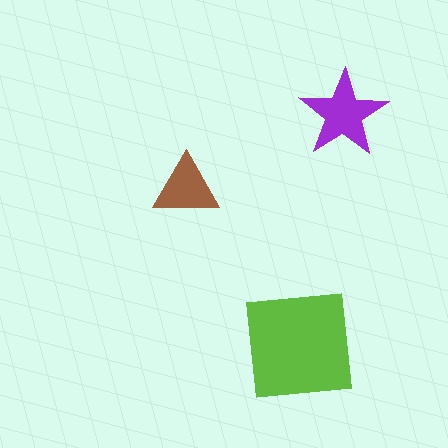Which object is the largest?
The lime square.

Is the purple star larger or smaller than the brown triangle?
Larger.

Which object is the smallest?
The brown triangle.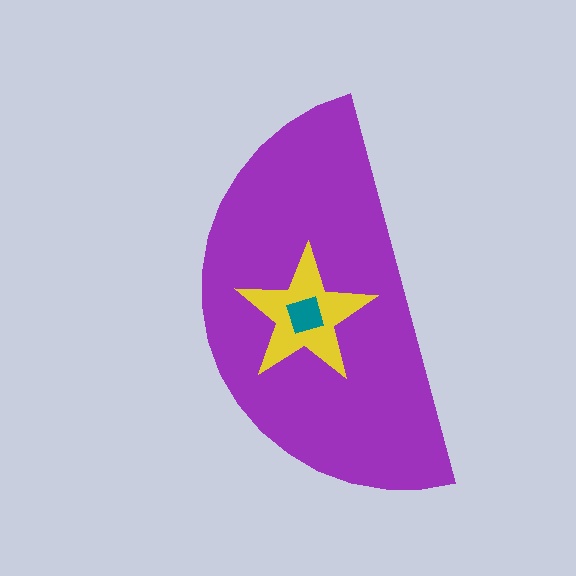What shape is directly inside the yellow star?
The teal square.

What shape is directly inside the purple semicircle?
The yellow star.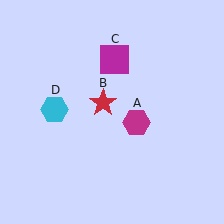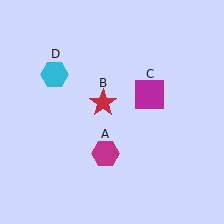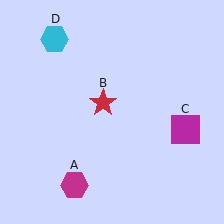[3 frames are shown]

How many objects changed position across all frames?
3 objects changed position: magenta hexagon (object A), magenta square (object C), cyan hexagon (object D).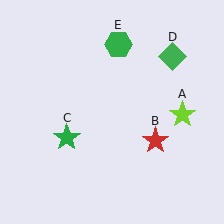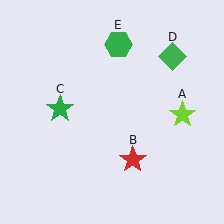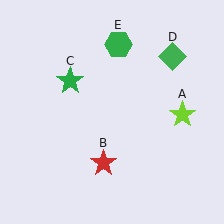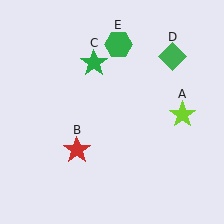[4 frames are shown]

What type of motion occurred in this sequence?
The red star (object B), green star (object C) rotated clockwise around the center of the scene.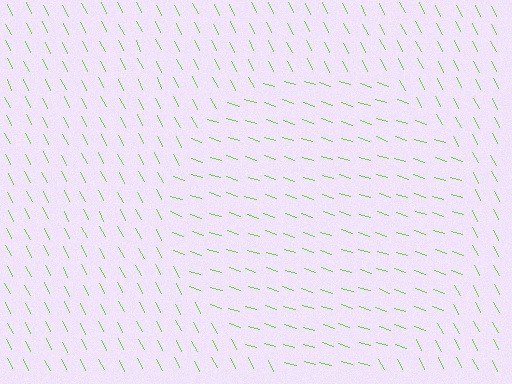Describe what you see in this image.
The image is filled with small lime line segments. A circle region in the image has lines oriented differently from the surrounding lines, creating a visible texture boundary.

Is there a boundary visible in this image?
Yes, there is a texture boundary formed by a change in line orientation.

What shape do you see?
I see a circle.